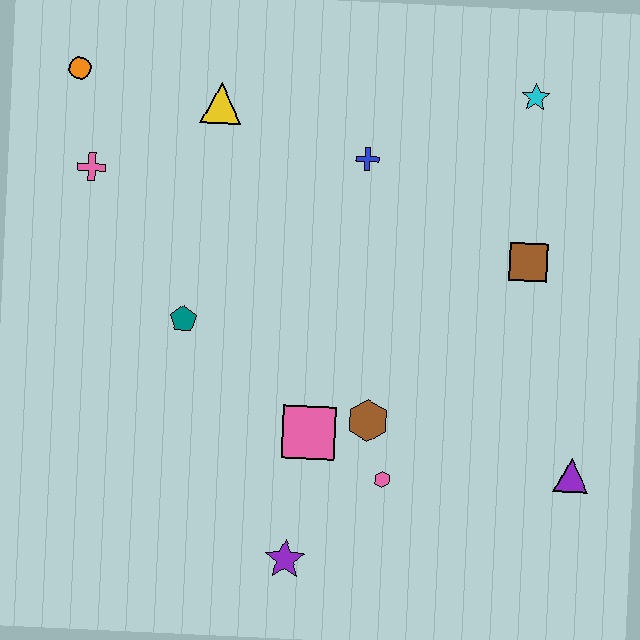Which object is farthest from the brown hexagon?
The orange circle is farthest from the brown hexagon.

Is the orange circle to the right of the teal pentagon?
No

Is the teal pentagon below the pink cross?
Yes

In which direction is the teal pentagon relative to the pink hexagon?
The teal pentagon is to the left of the pink hexagon.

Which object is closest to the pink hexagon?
The brown hexagon is closest to the pink hexagon.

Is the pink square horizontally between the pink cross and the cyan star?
Yes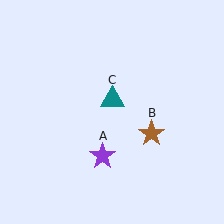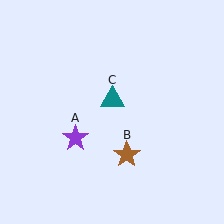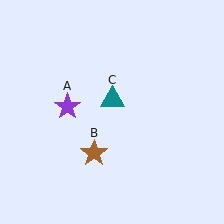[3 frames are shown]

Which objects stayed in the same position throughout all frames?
Teal triangle (object C) remained stationary.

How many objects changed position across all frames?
2 objects changed position: purple star (object A), brown star (object B).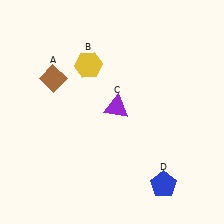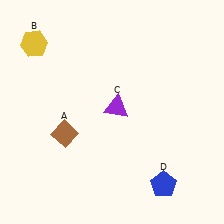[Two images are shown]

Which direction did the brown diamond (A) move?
The brown diamond (A) moved down.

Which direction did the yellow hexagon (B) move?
The yellow hexagon (B) moved left.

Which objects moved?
The objects that moved are: the brown diamond (A), the yellow hexagon (B).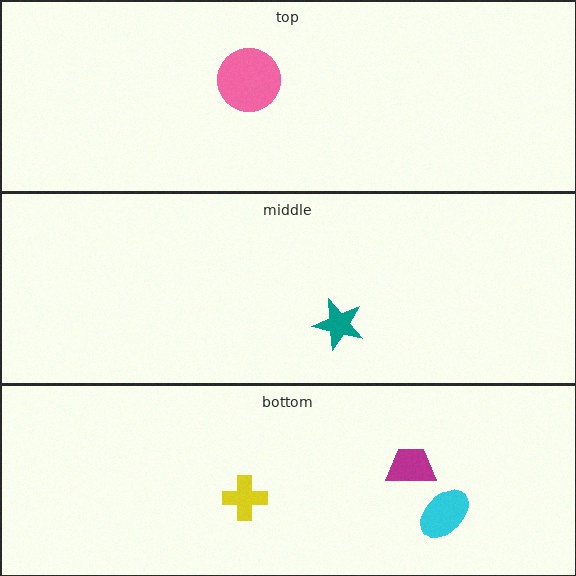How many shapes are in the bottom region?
3.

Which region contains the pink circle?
The top region.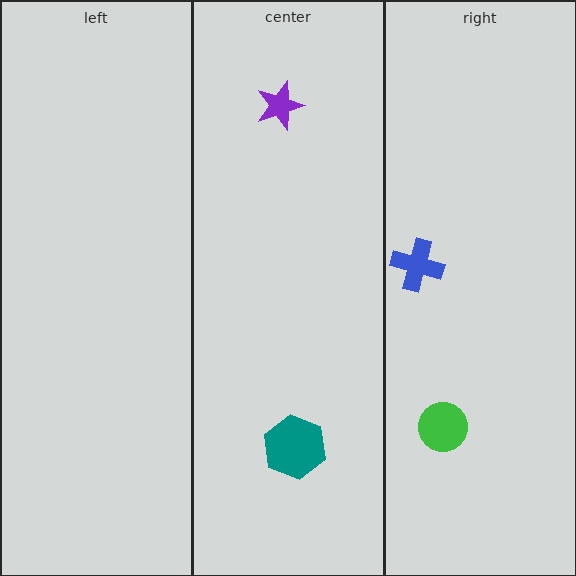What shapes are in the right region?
The green circle, the blue cross.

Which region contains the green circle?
The right region.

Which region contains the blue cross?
The right region.